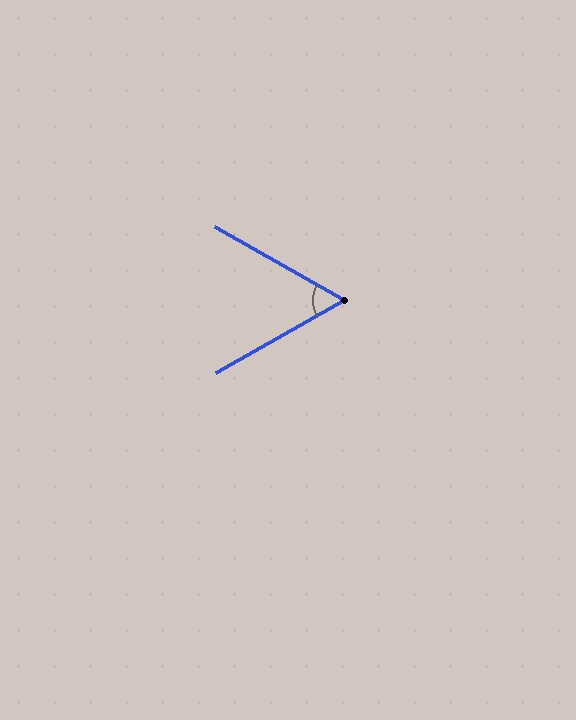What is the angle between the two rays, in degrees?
Approximately 59 degrees.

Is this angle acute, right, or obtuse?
It is acute.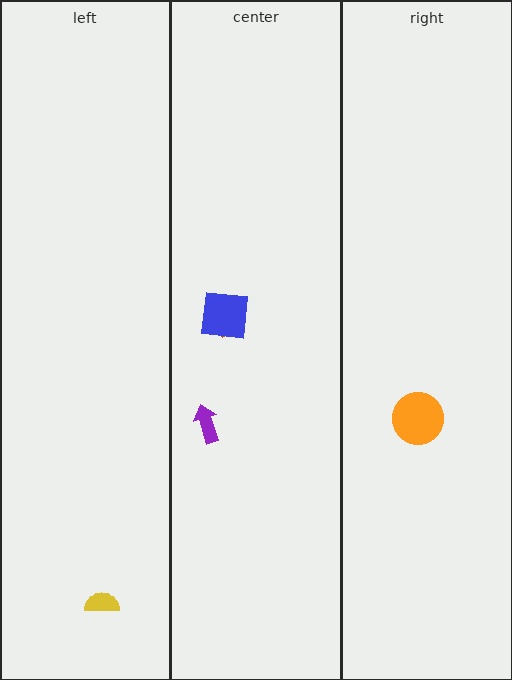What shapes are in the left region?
The yellow semicircle.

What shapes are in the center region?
The purple arrow, the brown trapezoid, the blue square.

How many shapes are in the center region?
3.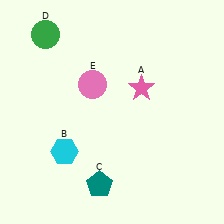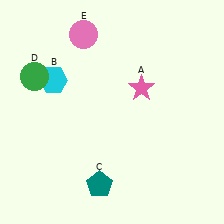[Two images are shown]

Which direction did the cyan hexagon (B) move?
The cyan hexagon (B) moved up.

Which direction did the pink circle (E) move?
The pink circle (E) moved up.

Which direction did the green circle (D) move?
The green circle (D) moved down.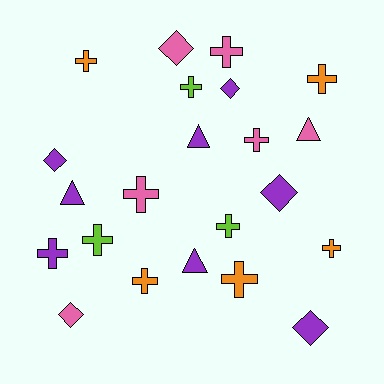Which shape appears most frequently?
Cross, with 12 objects.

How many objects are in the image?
There are 22 objects.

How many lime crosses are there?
There are 3 lime crosses.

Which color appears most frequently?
Purple, with 8 objects.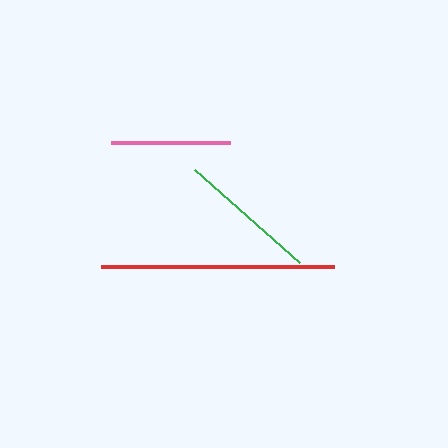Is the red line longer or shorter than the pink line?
The red line is longer than the pink line.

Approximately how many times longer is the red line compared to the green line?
The red line is approximately 1.7 times the length of the green line.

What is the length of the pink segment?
The pink segment is approximately 119 pixels long.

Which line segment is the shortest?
The pink line is the shortest at approximately 119 pixels.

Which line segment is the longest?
The red line is the longest at approximately 233 pixels.